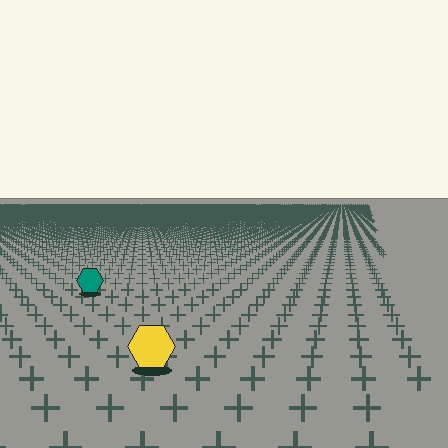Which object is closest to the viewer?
The yellow hexagon is closest. The texture marks near it are larger and more spread out.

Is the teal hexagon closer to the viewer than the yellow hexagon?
No. The yellow hexagon is closer — you can tell from the texture gradient: the ground texture is coarser near it.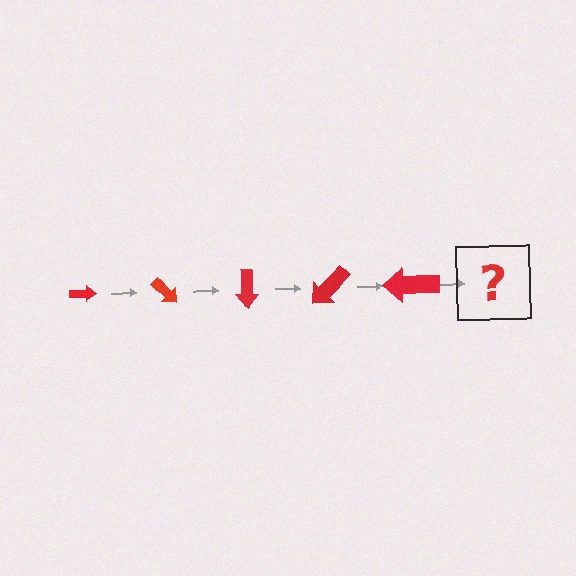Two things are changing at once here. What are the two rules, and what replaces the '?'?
The two rules are that the arrow grows larger each step and it rotates 45 degrees each step. The '?' should be an arrow, larger than the previous one and rotated 225 degrees from the start.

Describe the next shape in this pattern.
It should be an arrow, larger than the previous one and rotated 225 degrees from the start.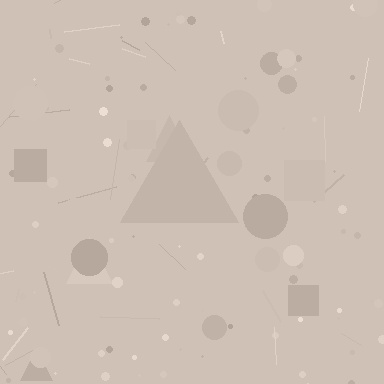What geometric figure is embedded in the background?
A triangle is embedded in the background.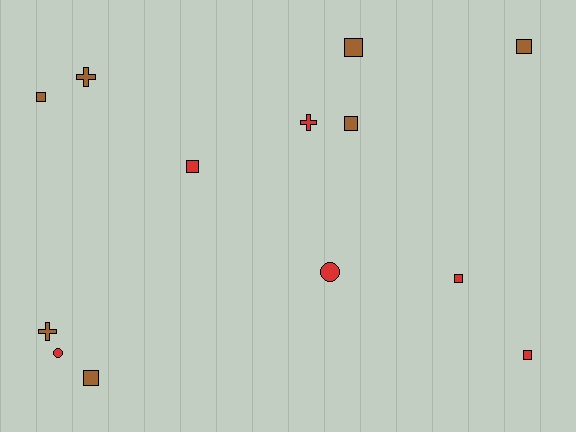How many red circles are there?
There are 2 red circles.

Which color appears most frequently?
Brown, with 7 objects.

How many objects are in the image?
There are 13 objects.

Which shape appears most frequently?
Square, with 8 objects.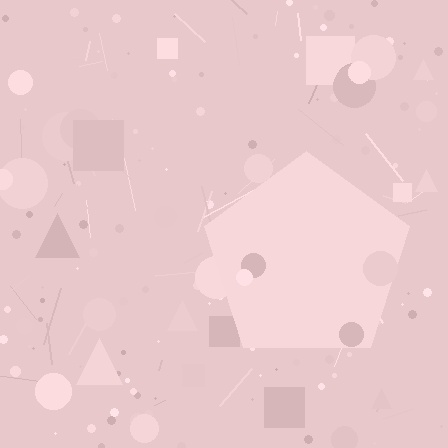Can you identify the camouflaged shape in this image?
The camouflaged shape is a pentagon.